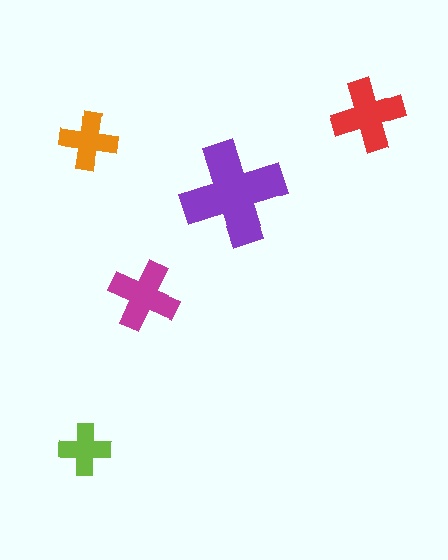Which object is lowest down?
The lime cross is bottommost.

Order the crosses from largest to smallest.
the purple one, the red one, the magenta one, the orange one, the lime one.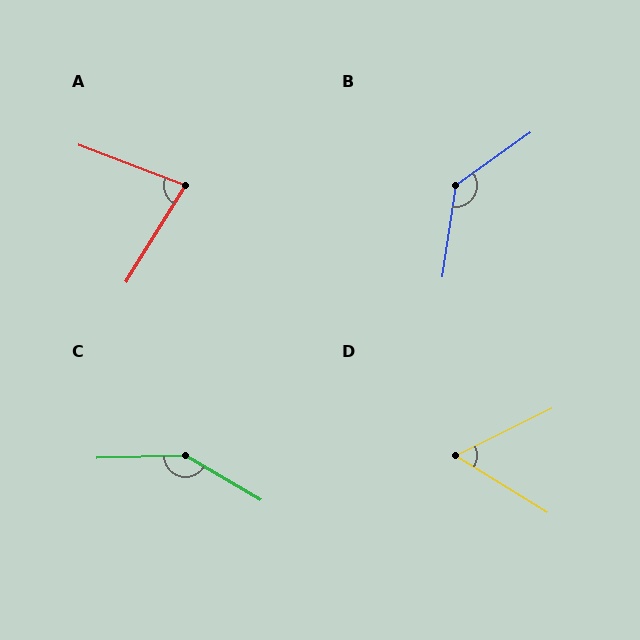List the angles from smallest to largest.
D (58°), A (79°), B (134°), C (148°).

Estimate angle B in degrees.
Approximately 134 degrees.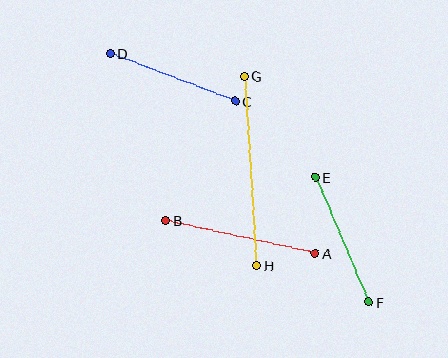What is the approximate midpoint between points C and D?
The midpoint is at approximately (173, 77) pixels.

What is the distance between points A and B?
The distance is approximately 153 pixels.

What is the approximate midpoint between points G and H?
The midpoint is at approximately (250, 171) pixels.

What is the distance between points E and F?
The distance is approximately 136 pixels.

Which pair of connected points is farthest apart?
Points G and H are farthest apart.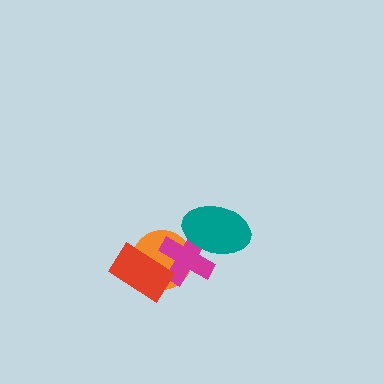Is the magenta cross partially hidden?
Yes, it is partially covered by another shape.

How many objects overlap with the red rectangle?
2 objects overlap with the red rectangle.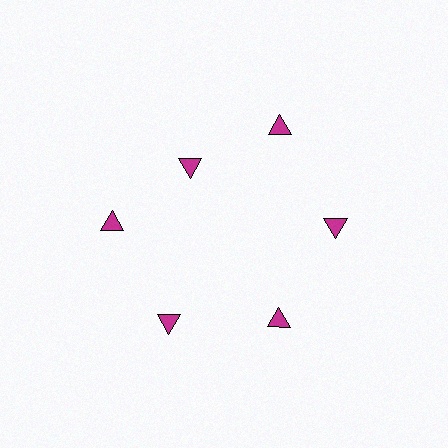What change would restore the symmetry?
The symmetry would be restored by moving it outward, back onto the ring so that all 6 triangles sit at equal angles and equal distance from the center.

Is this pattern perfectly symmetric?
No. The 6 magenta triangles are arranged in a ring, but one element near the 11 o'clock position is pulled inward toward the center, breaking the 6-fold rotational symmetry.